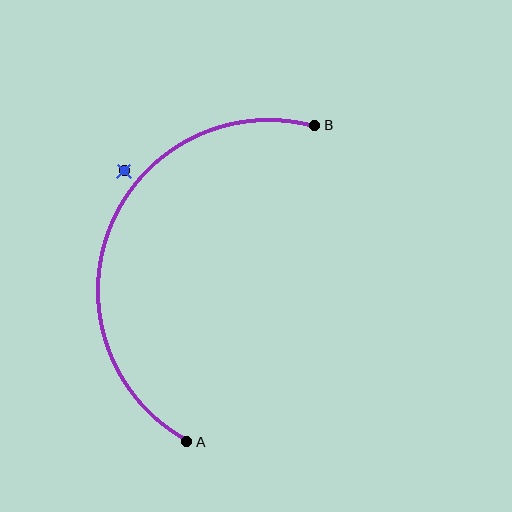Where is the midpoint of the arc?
The arc midpoint is the point on the curve farthest from the straight line joining A and B. It sits to the left of that line.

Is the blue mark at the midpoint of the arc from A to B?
No — the blue mark does not lie on the arc at all. It sits slightly outside the curve.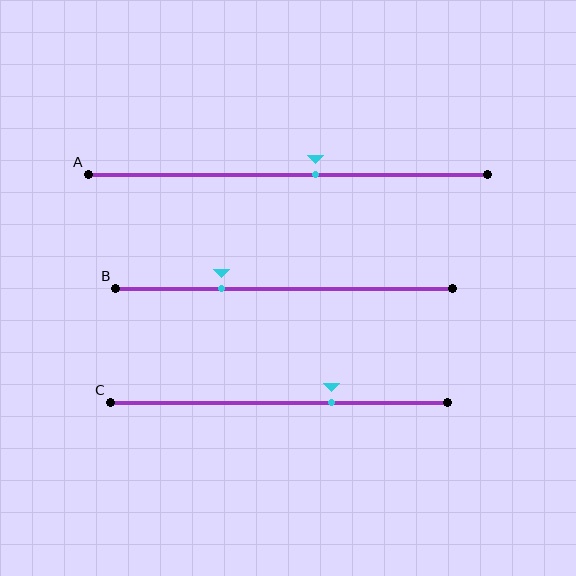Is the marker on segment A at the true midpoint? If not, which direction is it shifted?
No, the marker on segment A is shifted to the right by about 7% of the segment length.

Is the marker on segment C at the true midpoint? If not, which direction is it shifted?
No, the marker on segment C is shifted to the right by about 16% of the segment length.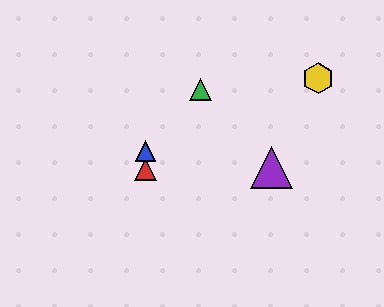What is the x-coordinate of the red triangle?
The red triangle is at x≈145.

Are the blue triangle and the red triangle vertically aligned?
Yes, both are at x≈145.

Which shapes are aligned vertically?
The red triangle, the blue triangle are aligned vertically.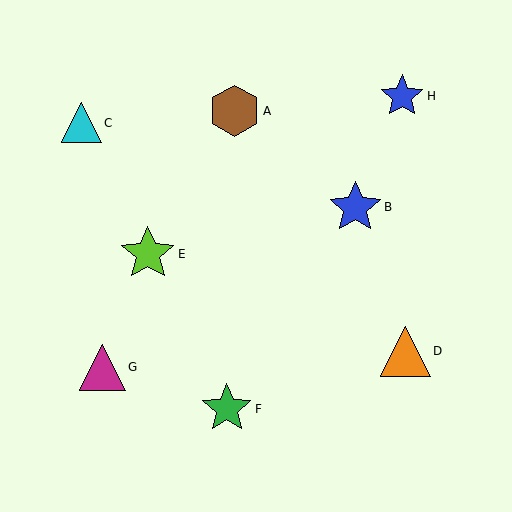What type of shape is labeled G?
Shape G is a magenta triangle.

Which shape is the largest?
The lime star (labeled E) is the largest.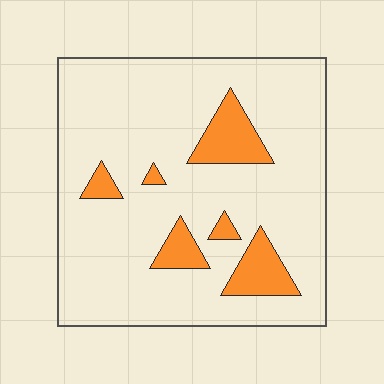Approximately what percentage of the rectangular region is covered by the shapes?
Approximately 15%.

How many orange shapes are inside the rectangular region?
6.